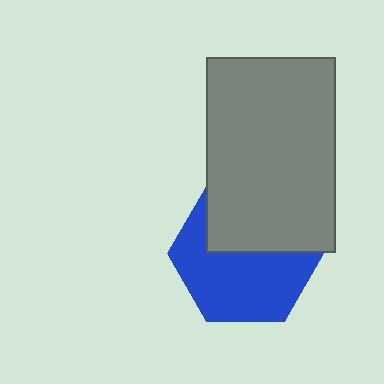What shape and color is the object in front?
The object in front is a gray rectangle.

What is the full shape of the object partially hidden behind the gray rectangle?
The partially hidden object is a blue hexagon.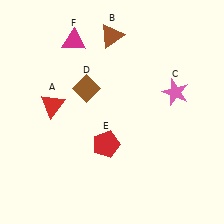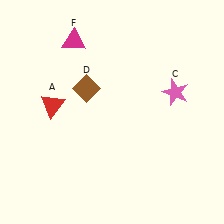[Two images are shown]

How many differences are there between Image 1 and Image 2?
There are 2 differences between the two images.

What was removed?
The brown triangle (B), the red pentagon (E) were removed in Image 2.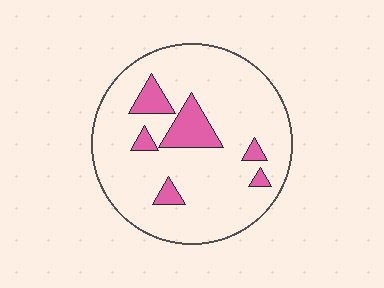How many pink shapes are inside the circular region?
6.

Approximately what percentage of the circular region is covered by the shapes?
Approximately 15%.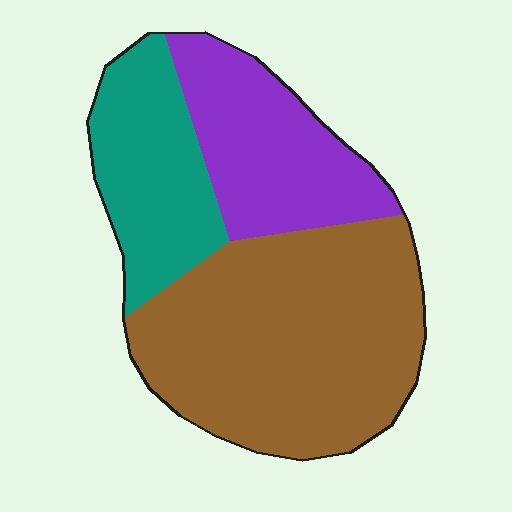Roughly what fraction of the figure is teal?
Teal covers around 25% of the figure.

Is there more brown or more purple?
Brown.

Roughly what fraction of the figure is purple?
Purple takes up about one quarter (1/4) of the figure.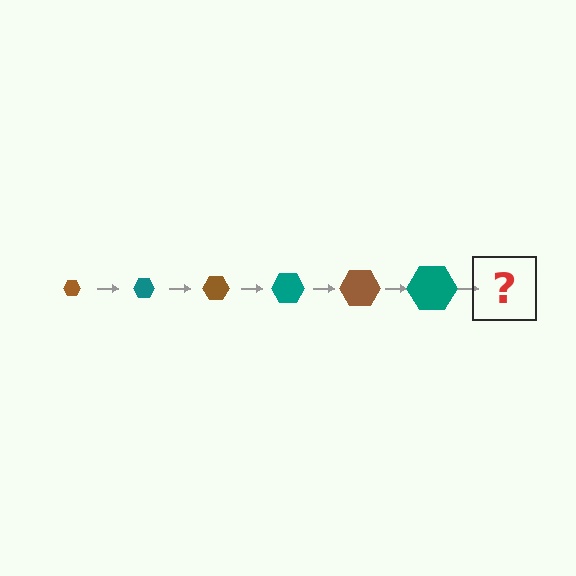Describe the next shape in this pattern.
It should be a brown hexagon, larger than the previous one.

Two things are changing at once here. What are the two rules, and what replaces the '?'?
The two rules are that the hexagon grows larger each step and the color cycles through brown and teal. The '?' should be a brown hexagon, larger than the previous one.